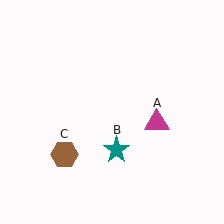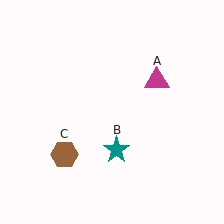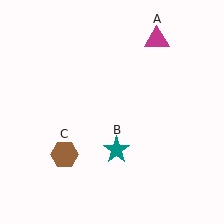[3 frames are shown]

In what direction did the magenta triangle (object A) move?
The magenta triangle (object A) moved up.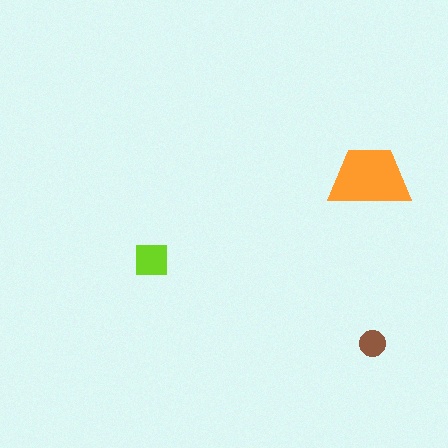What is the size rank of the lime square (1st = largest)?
2nd.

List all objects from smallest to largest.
The brown circle, the lime square, the orange trapezoid.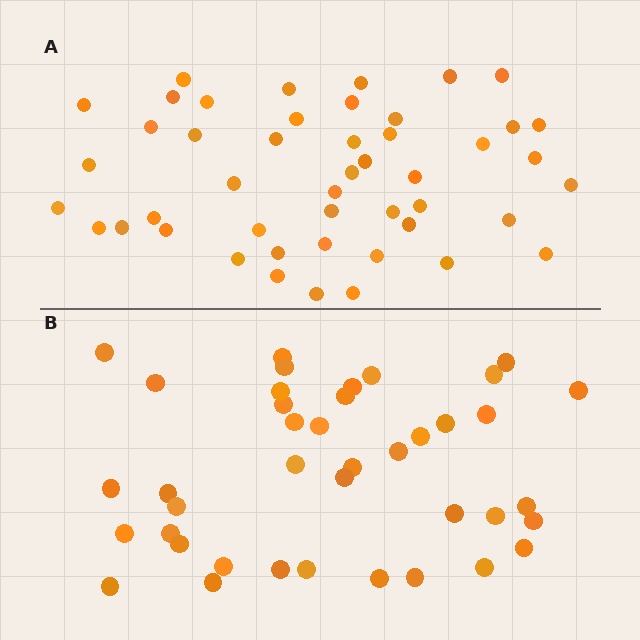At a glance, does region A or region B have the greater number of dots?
Region A (the top region) has more dots.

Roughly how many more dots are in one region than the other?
Region A has roughly 8 or so more dots than region B.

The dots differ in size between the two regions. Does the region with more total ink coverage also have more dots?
No. Region B has more total ink coverage because its dots are larger, but region A actually contains more individual dots. Total area can be misleading — the number of items is what matters here.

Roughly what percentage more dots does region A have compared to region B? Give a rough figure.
About 20% more.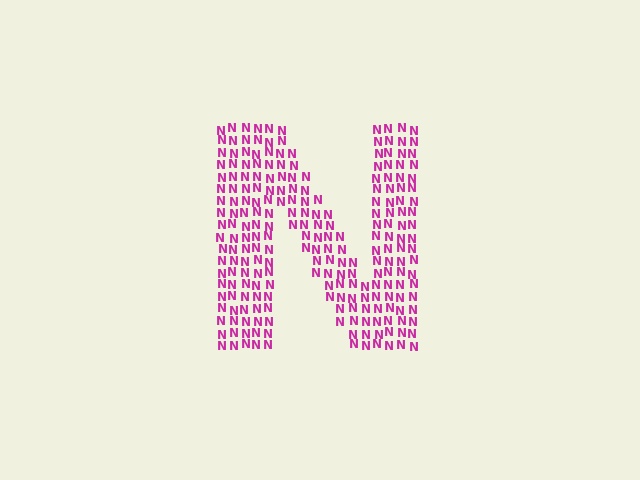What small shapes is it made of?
It is made of small letter N's.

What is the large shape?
The large shape is the letter N.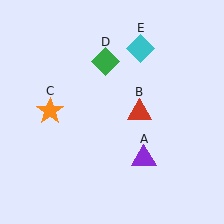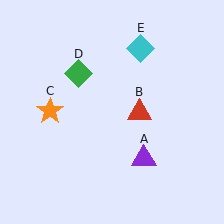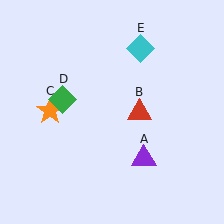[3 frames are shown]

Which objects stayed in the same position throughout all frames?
Purple triangle (object A) and red triangle (object B) and orange star (object C) and cyan diamond (object E) remained stationary.